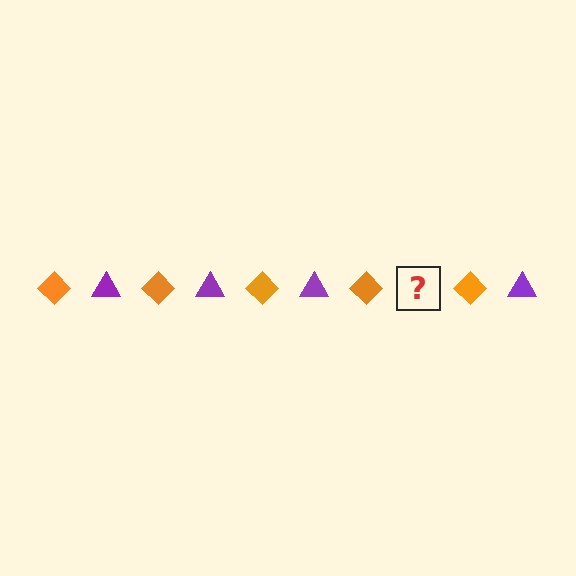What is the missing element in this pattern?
The missing element is a purple triangle.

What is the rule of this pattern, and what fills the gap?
The rule is that the pattern alternates between orange diamond and purple triangle. The gap should be filled with a purple triangle.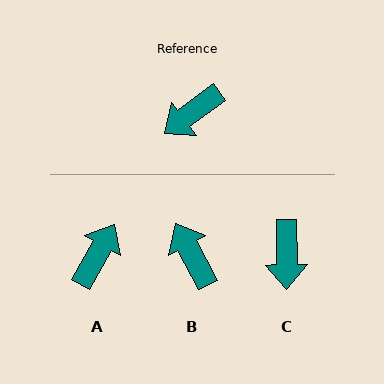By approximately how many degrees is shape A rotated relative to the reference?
Approximately 156 degrees clockwise.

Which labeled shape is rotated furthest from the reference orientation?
A, about 156 degrees away.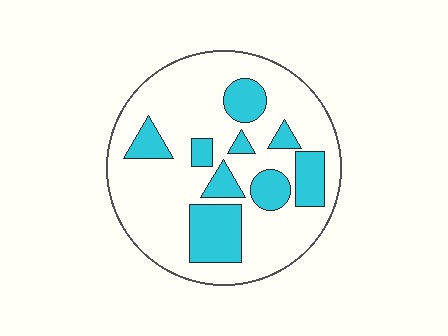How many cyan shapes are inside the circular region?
9.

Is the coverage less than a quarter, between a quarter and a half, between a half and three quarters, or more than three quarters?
Between a quarter and a half.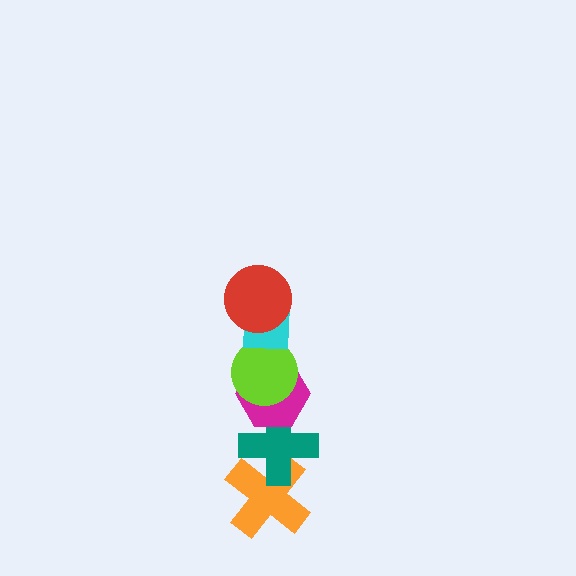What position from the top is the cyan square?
The cyan square is 2nd from the top.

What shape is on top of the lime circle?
The cyan square is on top of the lime circle.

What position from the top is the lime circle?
The lime circle is 3rd from the top.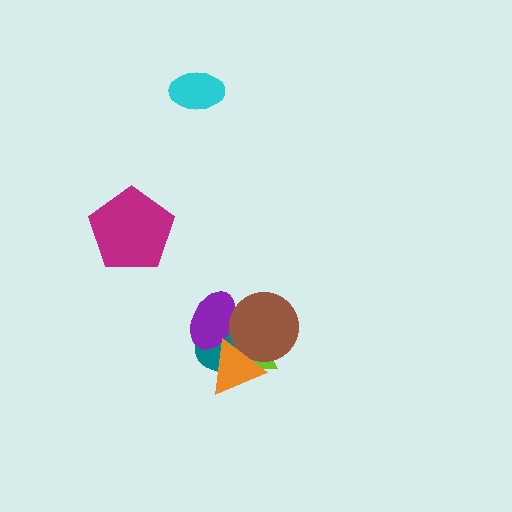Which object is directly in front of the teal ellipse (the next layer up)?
The lime triangle is directly in front of the teal ellipse.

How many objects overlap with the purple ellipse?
4 objects overlap with the purple ellipse.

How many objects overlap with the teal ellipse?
4 objects overlap with the teal ellipse.